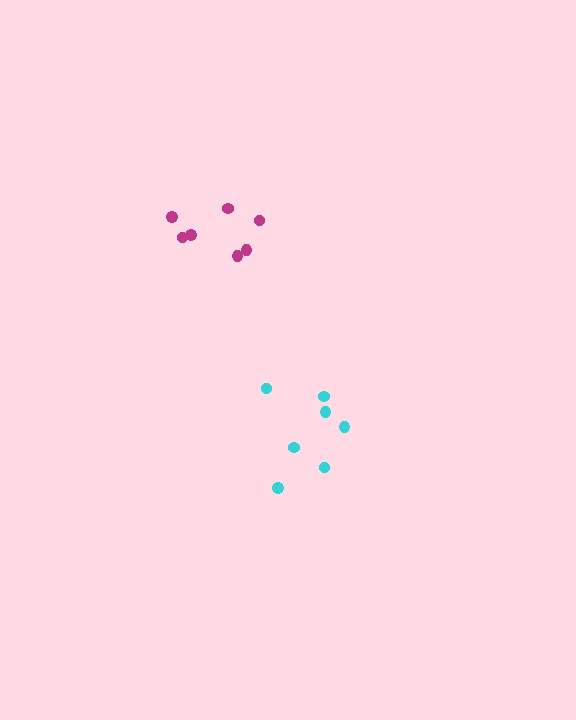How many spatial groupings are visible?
There are 2 spatial groupings.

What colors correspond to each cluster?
The clusters are colored: cyan, magenta.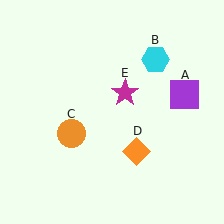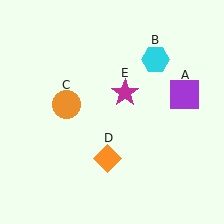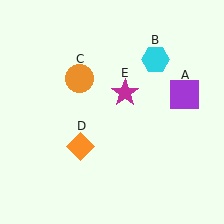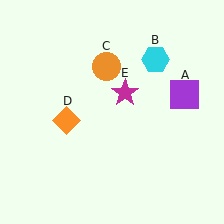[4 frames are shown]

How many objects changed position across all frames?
2 objects changed position: orange circle (object C), orange diamond (object D).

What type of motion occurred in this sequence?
The orange circle (object C), orange diamond (object D) rotated clockwise around the center of the scene.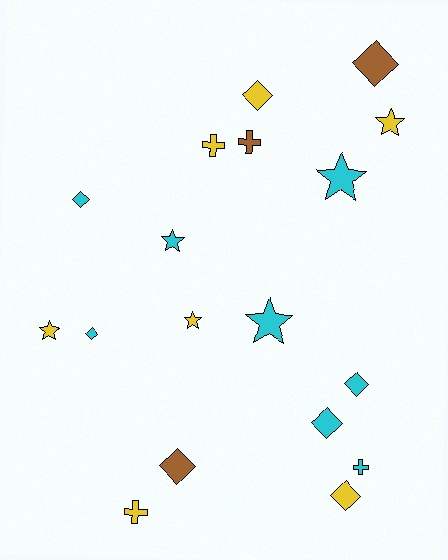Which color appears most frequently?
Cyan, with 8 objects.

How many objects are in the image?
There are 18 objects.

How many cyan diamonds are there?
There are 4 cyan diamonds.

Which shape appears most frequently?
Diamond, with 8 objects.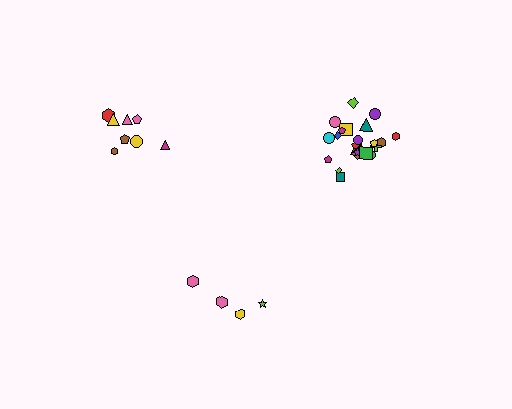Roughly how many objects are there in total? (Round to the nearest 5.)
Roughly 35 objects in total.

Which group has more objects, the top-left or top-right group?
The top-right group.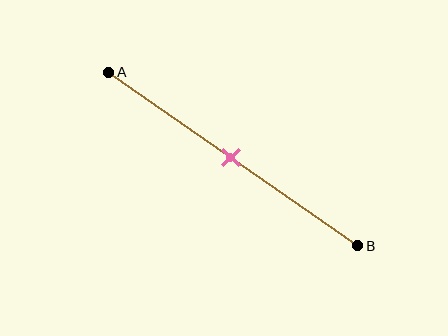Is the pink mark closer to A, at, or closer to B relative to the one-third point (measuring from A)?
The pink mark is closer to point B than the one-third point of segment AB.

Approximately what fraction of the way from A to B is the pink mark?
The pink mark is approximately 50% of the way from A to B.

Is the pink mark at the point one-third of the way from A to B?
No, the mark is at about 50% from A, not at the 33% one-third point.